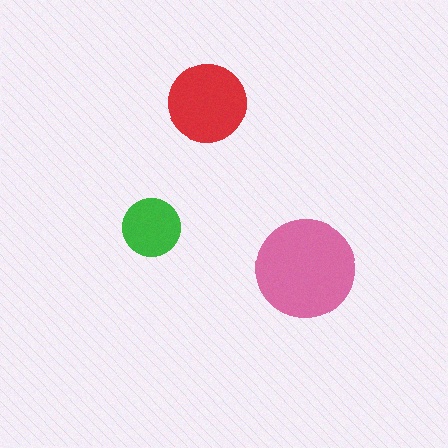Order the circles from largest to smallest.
the pink one, the red one, the green one.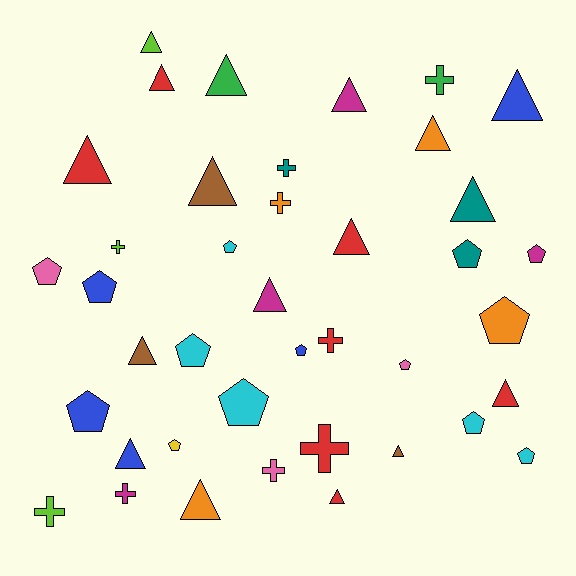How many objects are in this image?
There are 40 objects.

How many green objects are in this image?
There are 2 green objects.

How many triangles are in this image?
There are 17 triangles.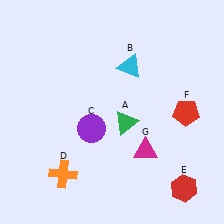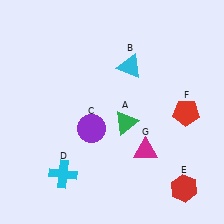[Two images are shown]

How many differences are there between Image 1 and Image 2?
There is 1 difference between the two images.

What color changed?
The cross (D) changed from orange in Image 1 to cyan in Image 2.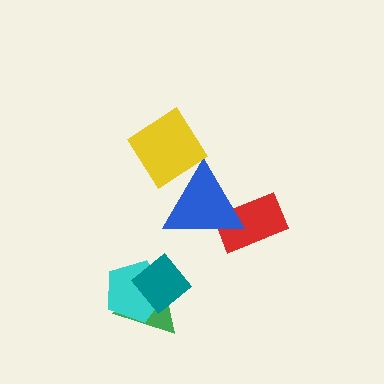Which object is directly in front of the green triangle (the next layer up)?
The cyan pentagon is directly in front of the green triangle.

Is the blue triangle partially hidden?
Yes, it is partially covered by another shape.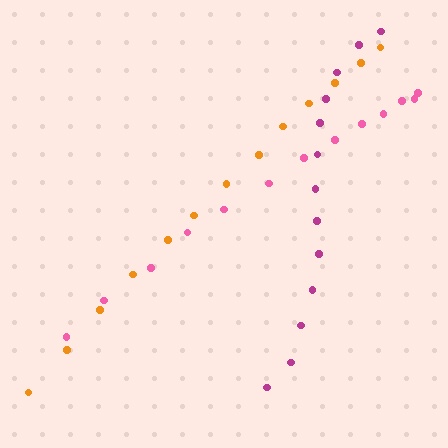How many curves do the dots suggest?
There are 3 distinct paths.